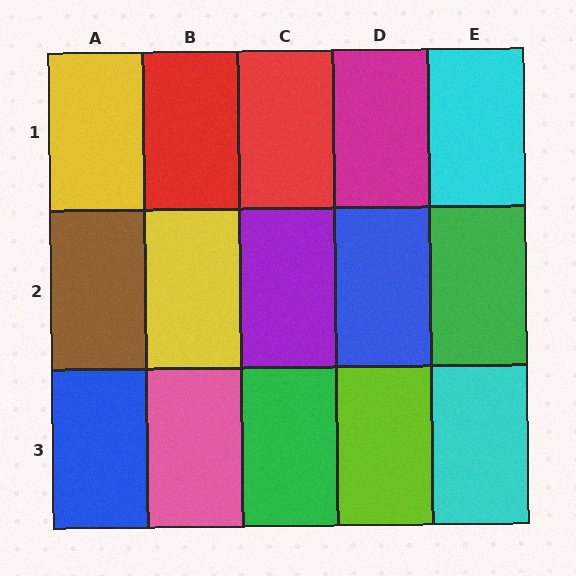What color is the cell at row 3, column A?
Blue.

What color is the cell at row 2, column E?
Green.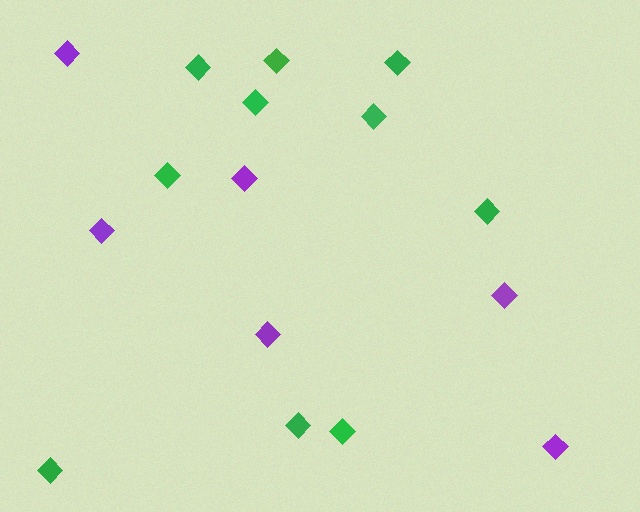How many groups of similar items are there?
There are 2 groups: one group of green diamonds (10) and one group of purple diamonds (6).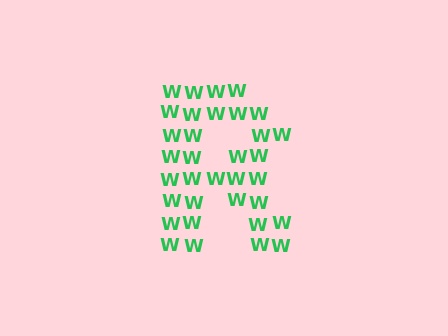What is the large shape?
The large shape is the letter R.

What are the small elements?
The small elements are letter W's.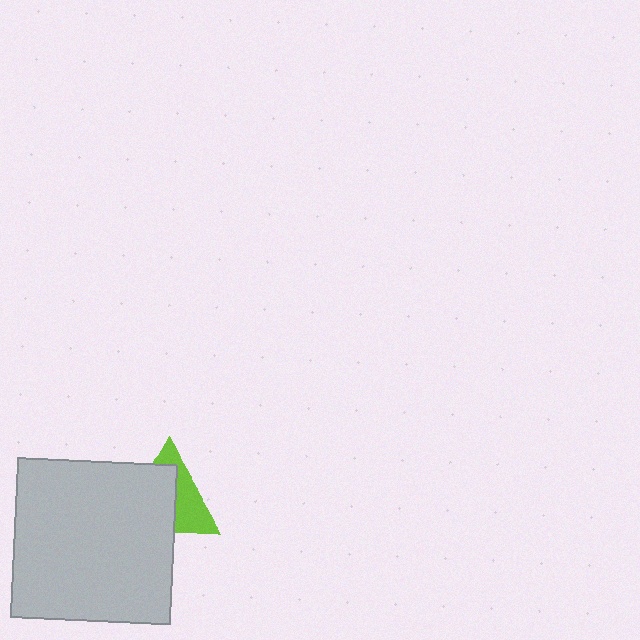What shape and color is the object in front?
The object in front is a light gray square.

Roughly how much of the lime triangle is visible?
A small part of it is visible (roughly 42%).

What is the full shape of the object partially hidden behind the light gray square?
The partially hidden object is a lime triangle.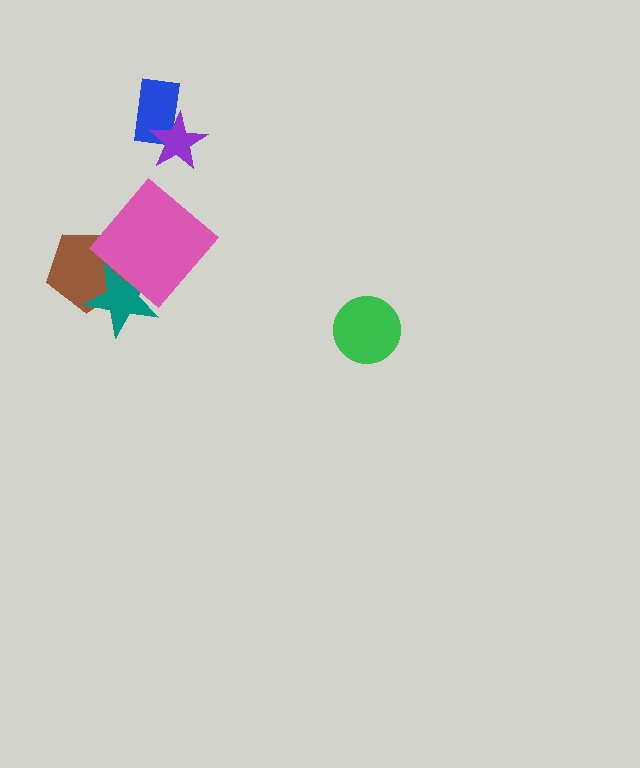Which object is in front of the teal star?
The pink diamond is in front of the teal star.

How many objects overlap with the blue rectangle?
1 object overlaps with the blue rectangle.